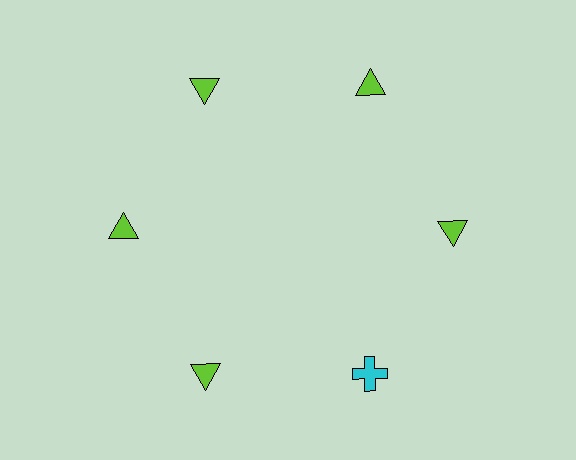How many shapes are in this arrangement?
There are 6 shapes arranged in a ring pattern.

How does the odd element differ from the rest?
It differs in both color (cyan instead of lime) and shape (cross instead of triangle).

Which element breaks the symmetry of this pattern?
The cyan cross at roughly the 5 o'clock position breaks the symmetry. All other shapes are lime triangles.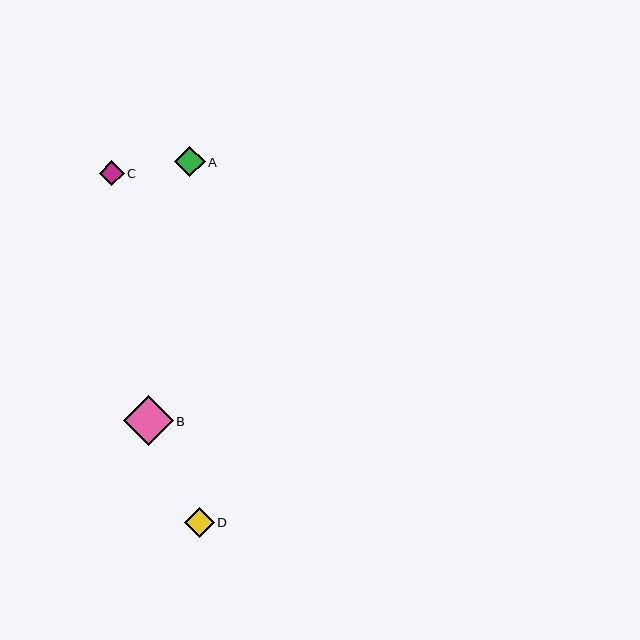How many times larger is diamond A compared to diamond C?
Diamond A is approximately 1.2 times the size of diamond C.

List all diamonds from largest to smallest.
From largest to smallest: B, A, D, C.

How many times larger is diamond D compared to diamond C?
Diamond D is approximately 1.2 times the size of diamond C.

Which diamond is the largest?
Diamond B is the largest with a size of approximately 50 pixels.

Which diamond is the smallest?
Diamond C is the smallest with a size of approximately 25 pixels.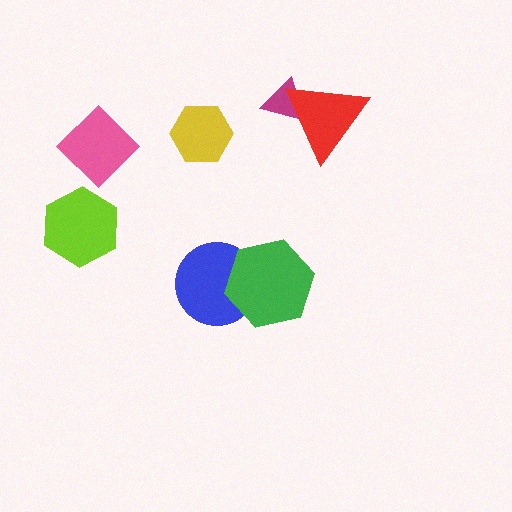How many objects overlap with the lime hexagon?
0 objects overlap with the lime hexagon.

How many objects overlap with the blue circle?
1 object overlaps with the blue circle.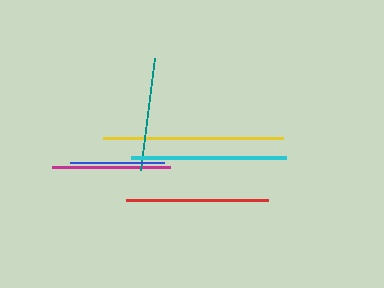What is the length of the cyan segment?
The cyan segment is approximately 155 pixels long.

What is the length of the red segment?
The red segment is approximately 142 pixels long.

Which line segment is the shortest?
The blue line is the shortest at approximately 94 pixels.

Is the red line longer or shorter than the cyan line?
The cyan line is longer than the red line.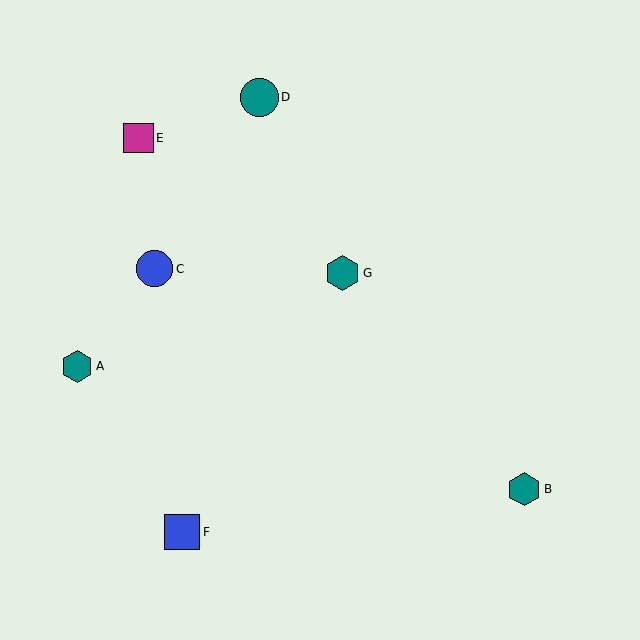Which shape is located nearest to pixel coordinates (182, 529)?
The blue square (labeled F) at (182, 532) is nearest to that location.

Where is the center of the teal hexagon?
The center of the teal hexagon is at (77, 366).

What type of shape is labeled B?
Shape B is a teal hexagon.